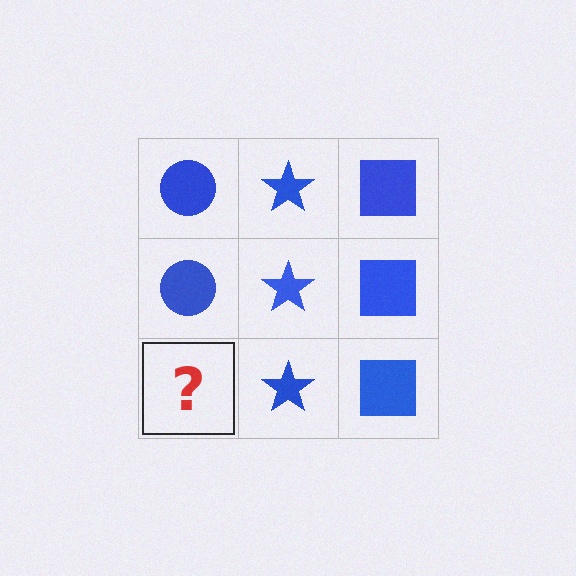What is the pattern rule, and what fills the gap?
The rule is that each column has a consistent shape. The gap should be filled with a blue circle.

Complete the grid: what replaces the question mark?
The question mark should be replaced with a blue circle.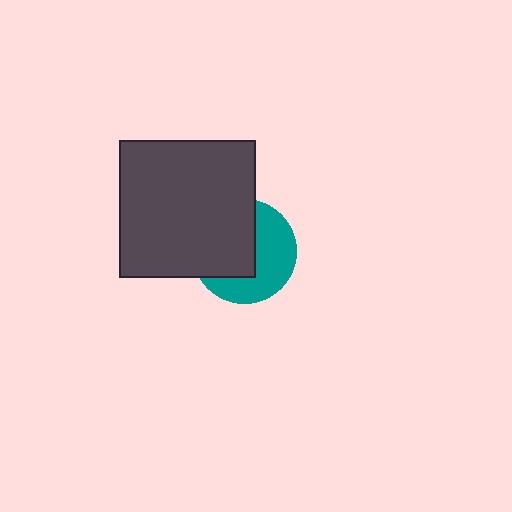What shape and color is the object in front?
The object in front is a dark gray square.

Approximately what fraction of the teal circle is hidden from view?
Roughly 50% of the teal circle is hidden behind the dark gray square.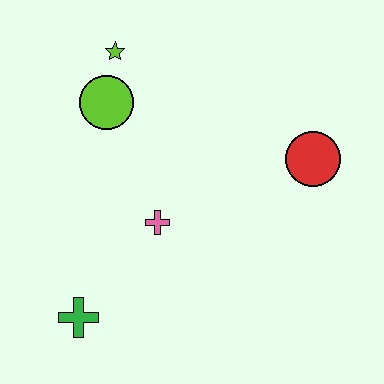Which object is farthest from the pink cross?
The lime star is farthest from the pink cross.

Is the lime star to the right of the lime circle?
Yes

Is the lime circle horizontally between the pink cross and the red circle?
No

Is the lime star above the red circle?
Yes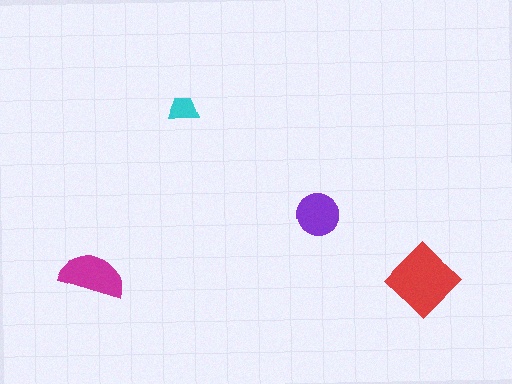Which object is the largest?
The red diamond.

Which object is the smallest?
The cyan trapezoid.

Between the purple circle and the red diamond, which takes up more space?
The red diamond.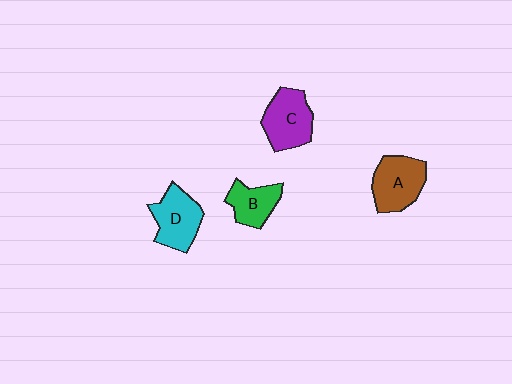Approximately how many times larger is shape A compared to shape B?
Approximately 1.4 times.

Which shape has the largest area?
Shape A (brown).